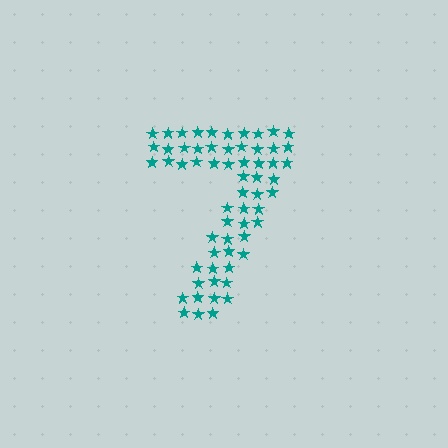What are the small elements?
The small elements are stars.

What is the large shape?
The large shape is the digit 7.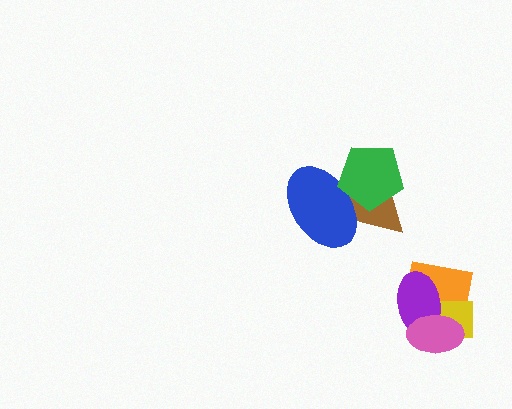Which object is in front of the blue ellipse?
The green pentagon is in front of the blue ellipse.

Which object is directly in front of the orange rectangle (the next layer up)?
The yellow rectangle is directly in front of the orange rectangle.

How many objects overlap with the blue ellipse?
2 objects overlap with the blue ellipse.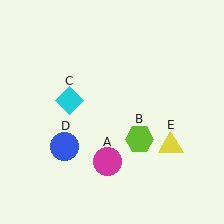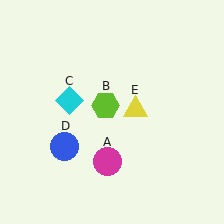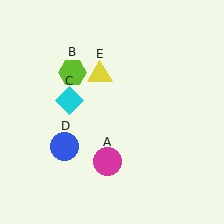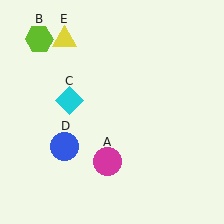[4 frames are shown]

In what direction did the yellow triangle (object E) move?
The yellow triangle (object E) moved up and to the left.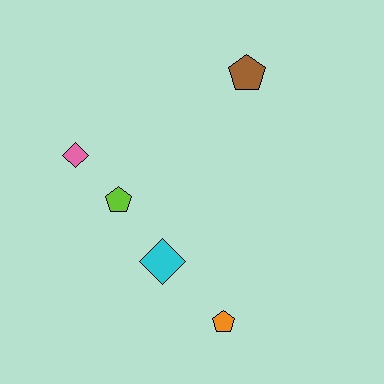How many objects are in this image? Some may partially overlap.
There are 5 objects.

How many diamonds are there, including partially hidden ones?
There are 2 diamonds.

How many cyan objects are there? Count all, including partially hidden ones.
There is 1 cyan object.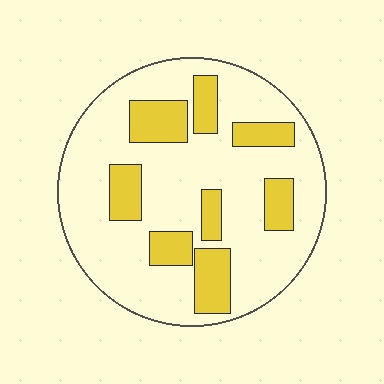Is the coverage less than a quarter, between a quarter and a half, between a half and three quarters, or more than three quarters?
Less than a quarter.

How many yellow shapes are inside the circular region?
8.